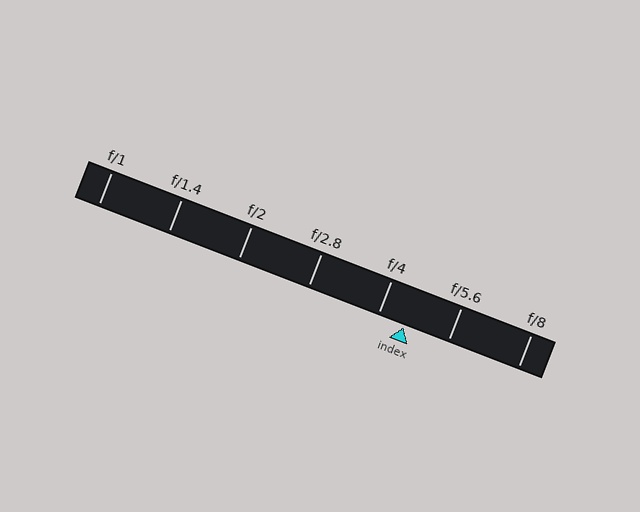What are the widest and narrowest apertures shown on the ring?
The widest aperture shown is f/1 and the narrowest is f/8.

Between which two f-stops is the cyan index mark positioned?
The index mark is between f/4 and f/5.6.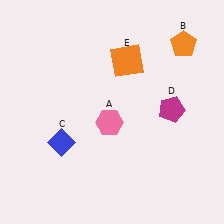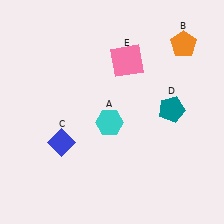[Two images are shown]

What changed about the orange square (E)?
In Image 1, E is orange. In Image 2, it changed to pink.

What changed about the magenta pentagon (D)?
In Image 1, D is magenta. In Image 2, it changed to teal.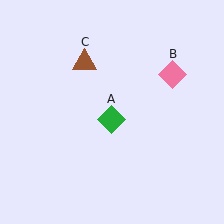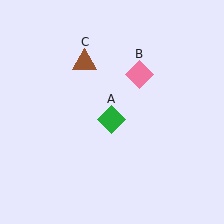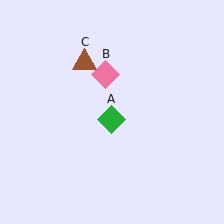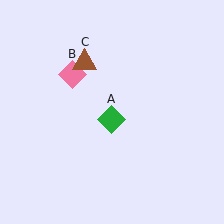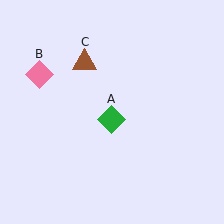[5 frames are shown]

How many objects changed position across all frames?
1 object changed position: pink diamond (object B).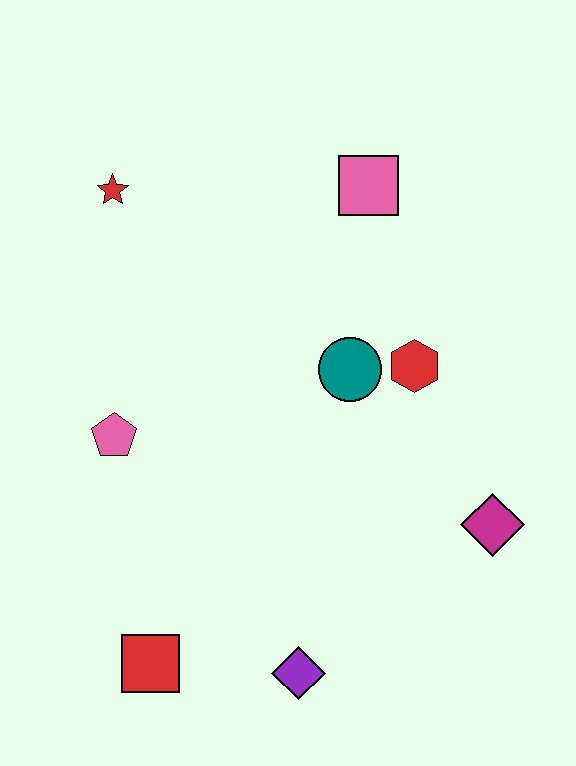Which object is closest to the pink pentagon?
The red square is closest to the pink pentagon.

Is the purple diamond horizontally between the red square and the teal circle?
Yes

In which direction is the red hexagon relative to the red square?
The red hexagon is above the red square.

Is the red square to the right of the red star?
Yes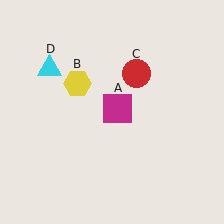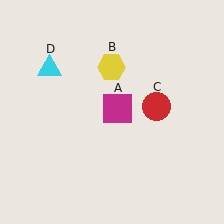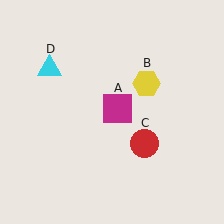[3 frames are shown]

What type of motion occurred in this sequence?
The yellow hexagon (object B), red circle (object C) rotated clockwise around the center of the scene.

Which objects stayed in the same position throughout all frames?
Magenta square (object A) and cyan triangle (object D) remained stationary.